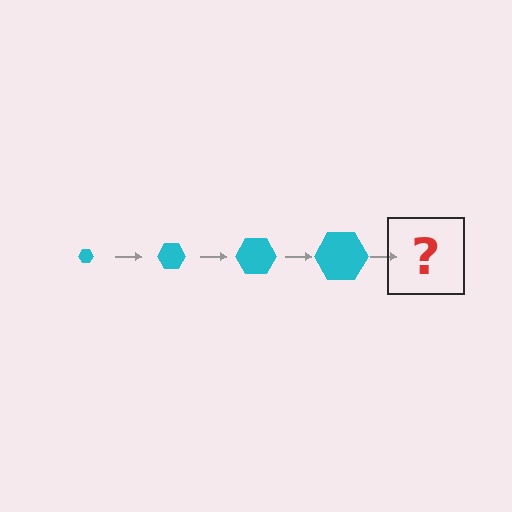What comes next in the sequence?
The next element should be a cyan hexagon, larger than the previous one.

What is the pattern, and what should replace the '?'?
The pattern is that the hexagon gets progressively larger each step. The '?' should be a cyan hexagon, larger than the previous one.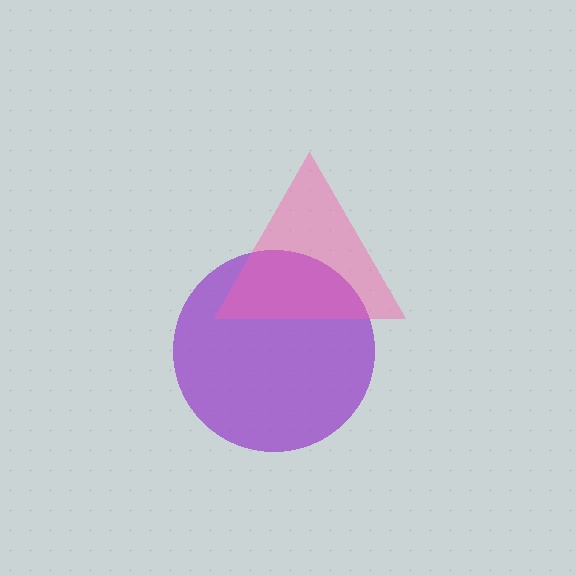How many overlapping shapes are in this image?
There are 2 overlapping shapes in the image.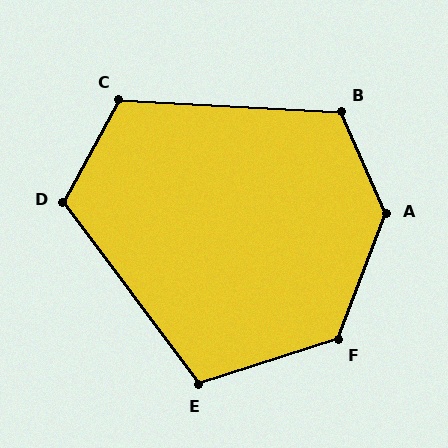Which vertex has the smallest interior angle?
E, at approximately 109 degrees.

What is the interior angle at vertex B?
Approximately 117 degrees (obtuse).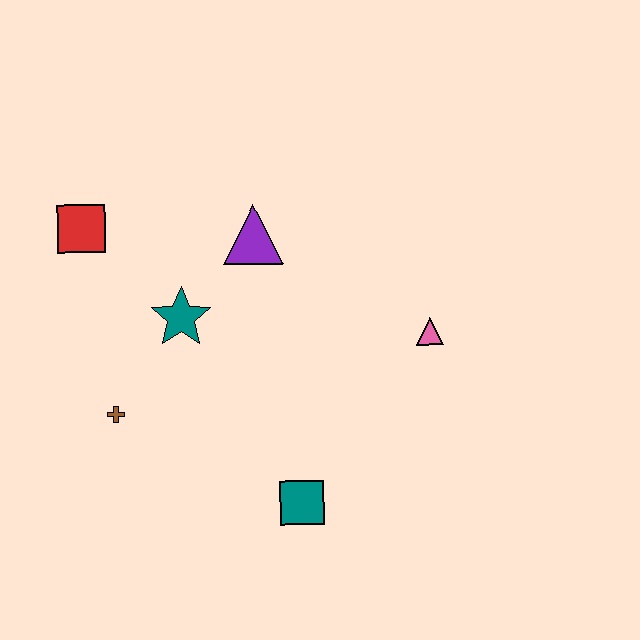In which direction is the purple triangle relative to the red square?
The purple triangle is to the right of the red square.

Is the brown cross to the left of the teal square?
Yes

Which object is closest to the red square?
The teal star is closest to the red square.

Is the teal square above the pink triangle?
No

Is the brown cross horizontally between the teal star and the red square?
Yes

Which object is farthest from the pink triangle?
The red square is farthest from the pink triangle.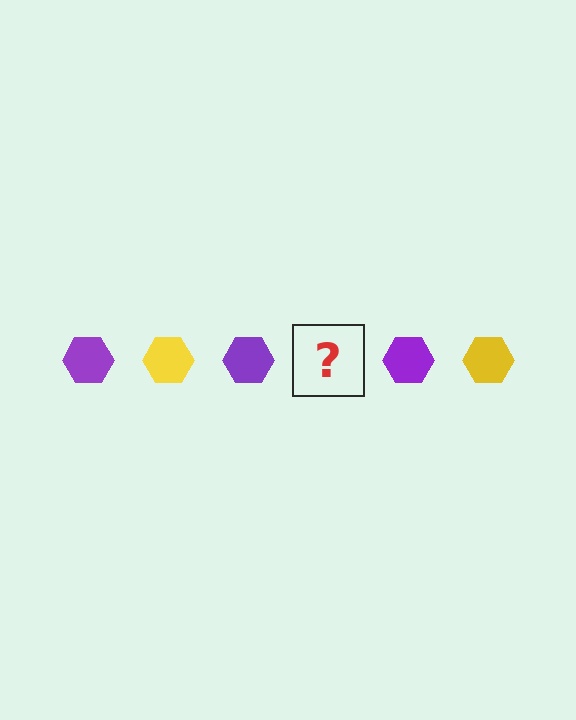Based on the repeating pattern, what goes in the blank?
The blank should be a yellow hexagon.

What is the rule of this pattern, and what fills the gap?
The rule is that the pattern cycles through purple, yellow hexagons. The gap should be filled with a yellow hexagon.